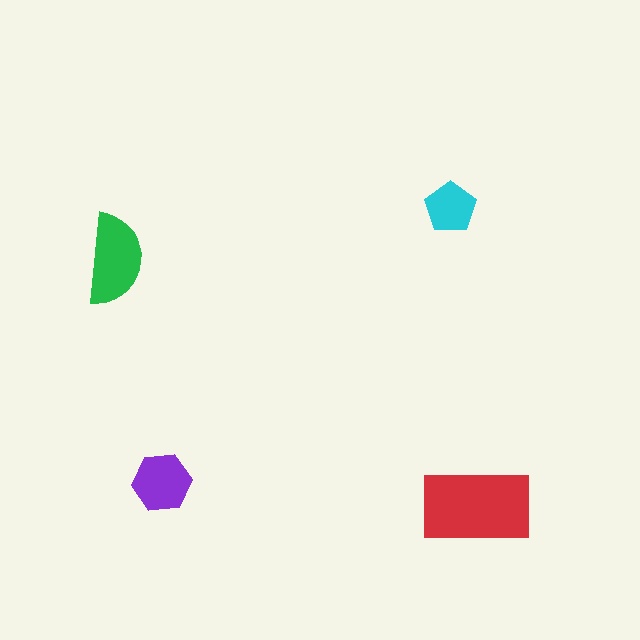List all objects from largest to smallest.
The red rectangle, the green semicircle, the purple hexagon, the cyan pentagon.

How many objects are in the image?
There are 4 objects in the image.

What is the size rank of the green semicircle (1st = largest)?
2nd.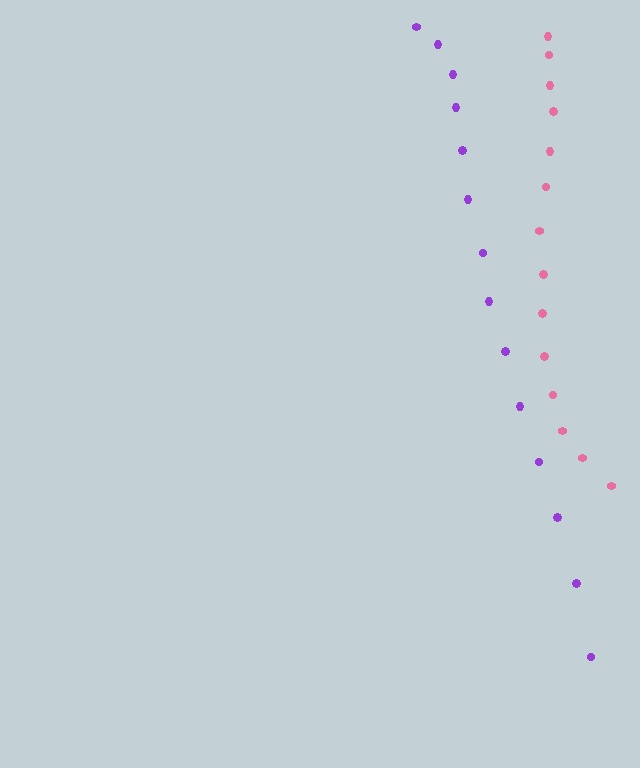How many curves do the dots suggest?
There are 2 distinct paths.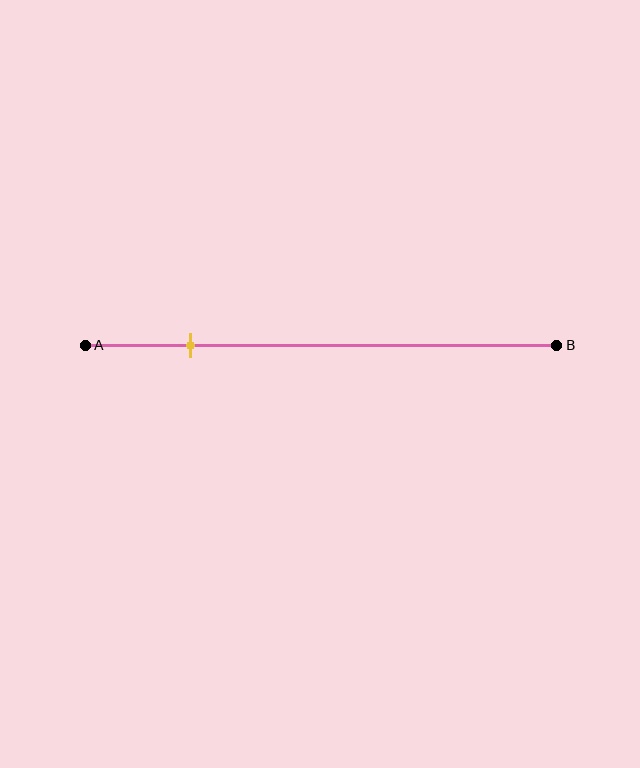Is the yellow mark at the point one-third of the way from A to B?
No, the mark is at about 20% from A, not at the 33% one-third point.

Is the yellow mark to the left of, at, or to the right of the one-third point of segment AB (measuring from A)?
The yellow mark is to the left of the one-third point of segment AB.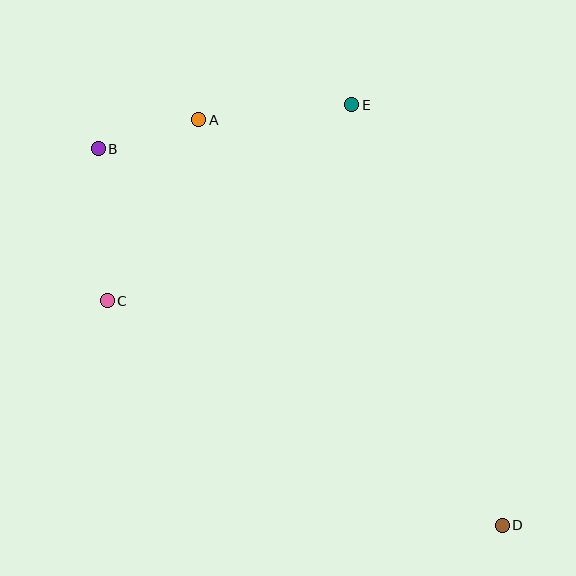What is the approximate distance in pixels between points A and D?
The distance between A and D is approximately 506 pixels.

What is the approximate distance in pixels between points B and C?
The distance between B and C is approximately 152 pixels.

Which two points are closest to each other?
Points A and B are closest to each other.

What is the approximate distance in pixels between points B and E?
The distance between B and E is approximately 257 pixels.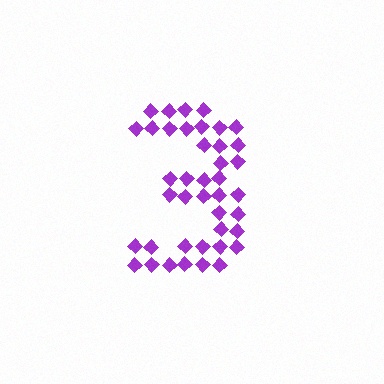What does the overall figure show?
The overall figure shows the digit 3.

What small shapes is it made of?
It is made of small diamonds.